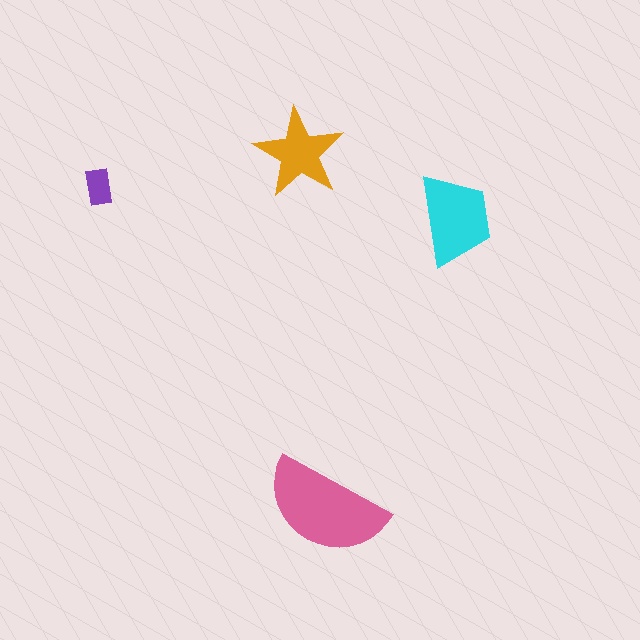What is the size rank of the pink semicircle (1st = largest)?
1st.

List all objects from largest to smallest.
The pink semicircle, the cyan trapezoid, the orange star, the purple rectangle.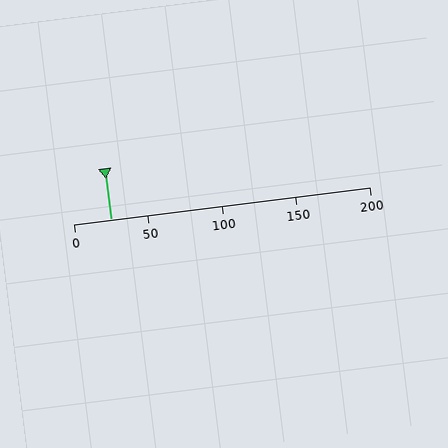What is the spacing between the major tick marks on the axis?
The major ticks are spaced 50 apart.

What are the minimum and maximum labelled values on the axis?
The axis runs from 0 to 200.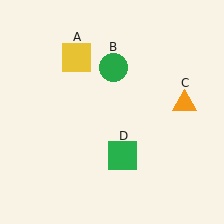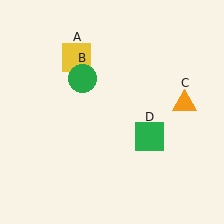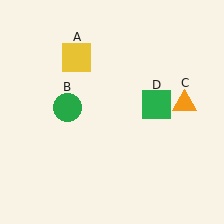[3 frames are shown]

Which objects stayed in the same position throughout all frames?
Yellow square (object A) and orange triangle (object C) remained stationary.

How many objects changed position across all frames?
2 objects changed position: green circle (object B), green square (object D).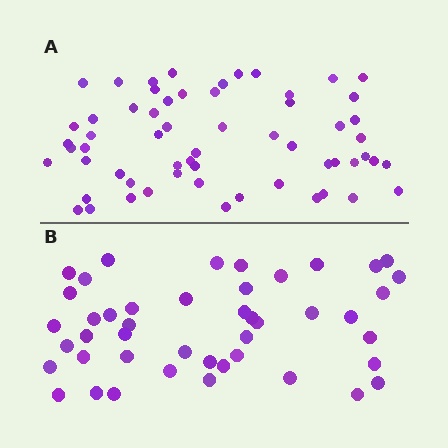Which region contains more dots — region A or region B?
Region A (the top region) has more dots.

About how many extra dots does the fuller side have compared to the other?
Region A has approximately 15 more dots than region B.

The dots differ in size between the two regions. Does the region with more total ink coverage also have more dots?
No. Region B has more total ink coverage because its dots are larger, but region A actually contains more individual dots. Total area can be misleading — the number of items is what matters here.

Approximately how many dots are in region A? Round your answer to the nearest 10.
About 60 dots.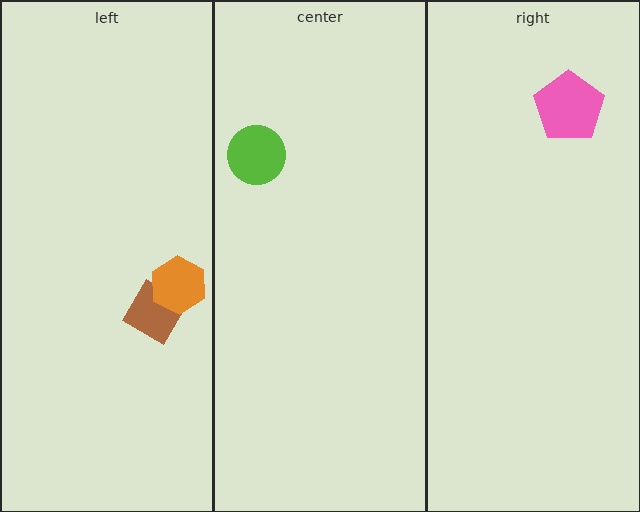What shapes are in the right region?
The pink pentagon.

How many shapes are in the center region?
1.